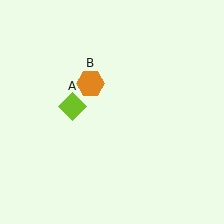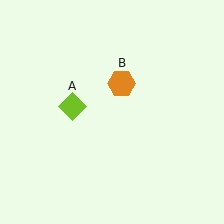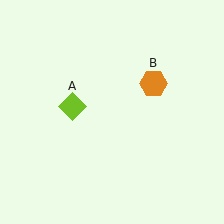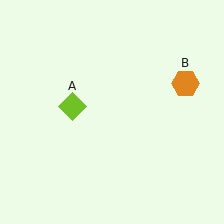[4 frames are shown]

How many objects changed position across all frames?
1 object changed position: orange hexagon (object B).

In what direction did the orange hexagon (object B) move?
The orange hexagon (object B) moved right.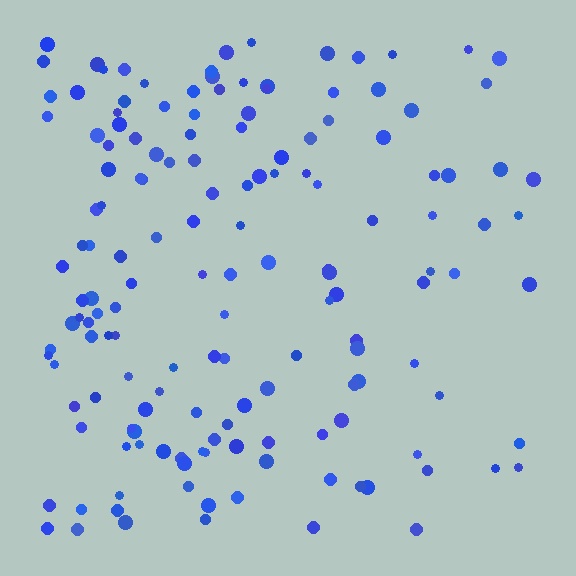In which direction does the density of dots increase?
From right to left, with the left side densest.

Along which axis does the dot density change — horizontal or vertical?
Horizontal.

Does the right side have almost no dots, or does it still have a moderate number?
Still a moderate number, just noticeably fewer than the left.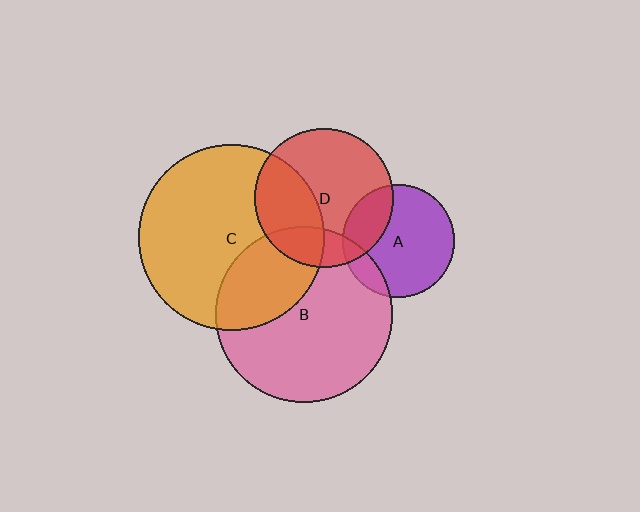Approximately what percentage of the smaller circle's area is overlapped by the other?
Approximately 25%.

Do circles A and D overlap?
Yes.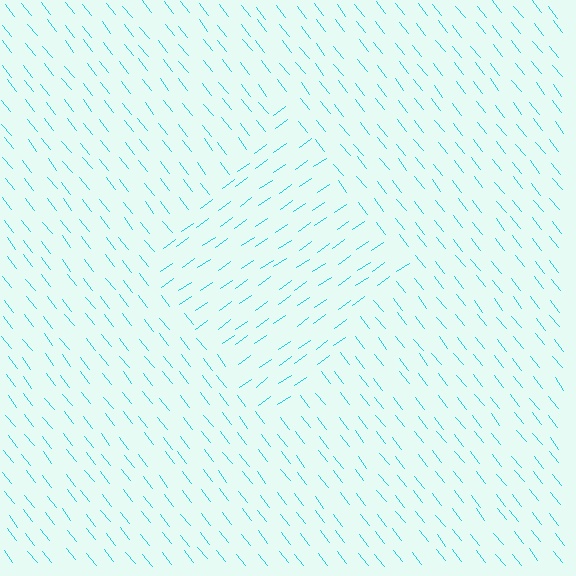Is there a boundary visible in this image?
Yes, there is a texture boundary formed by a change in line orientation.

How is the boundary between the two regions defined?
The boundary is defined purely by a change in line orientation (approximately 87 degrees difference). All lines are the same color and thickness.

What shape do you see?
I see a diamond.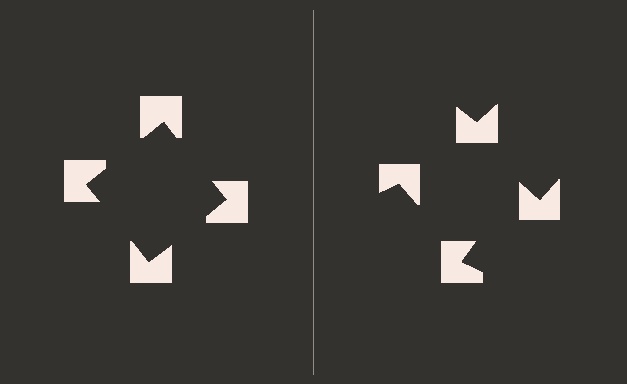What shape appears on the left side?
An illusory square.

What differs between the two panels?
The notched squares are positioned identically on both sides; only the wedge orientations differ. On the left they align to a square; on the right they are misaligned.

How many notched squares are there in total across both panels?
8 — 4 on each side.